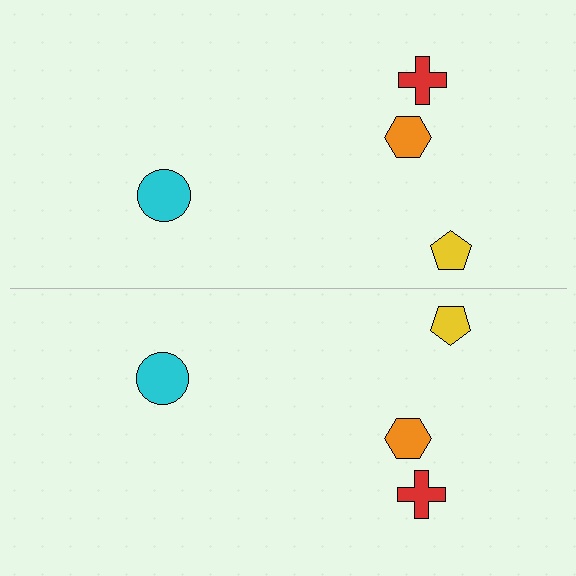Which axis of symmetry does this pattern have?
The pattern has a horizontal axis of symmetry running through the center of the image.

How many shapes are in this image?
There are 8 shapes in this image.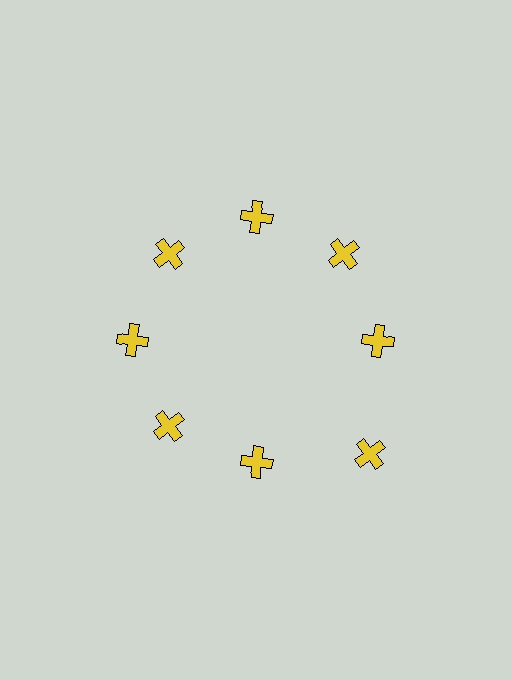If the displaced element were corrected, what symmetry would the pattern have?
It would have 8-fold rotational symmetry — the pattern would map onto itself every 45 degrees.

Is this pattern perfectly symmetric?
No. The 8 yellow crosses are arranged in a ring, but one element near the 4 o'clock position is pushed outward from the center, breaking the 8-fold rotational symmetry.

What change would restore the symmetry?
The symmetry would be restored by moving it inward, back onto the ring so that all 8 crosses sit at equal angles and equal distance from the center.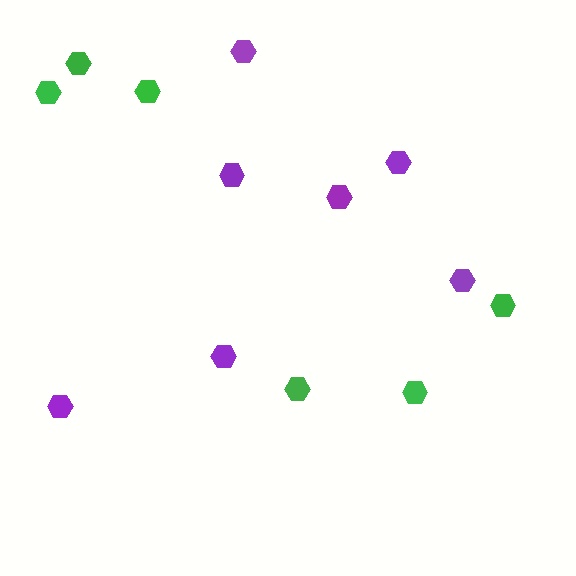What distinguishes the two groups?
There are 2 groups: one group of purple hexagons (7) and one group of green hexagons (6).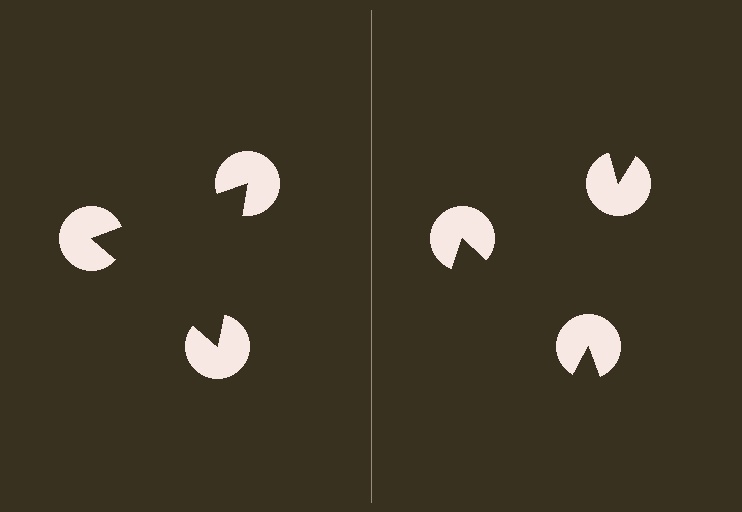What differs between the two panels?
The pac-man discs are positioned identically on both sides; only the wedge orientations differ. On the left they align to a triangle; on the right they are misaligned.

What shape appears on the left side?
An illusory triangle.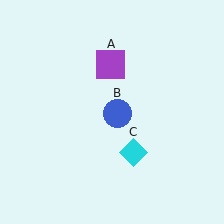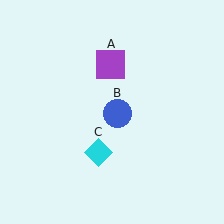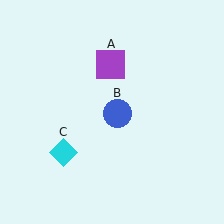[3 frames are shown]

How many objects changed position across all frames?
1 object changed position: cyan diamond (object C).